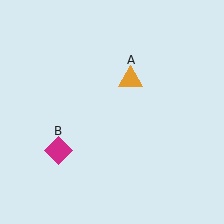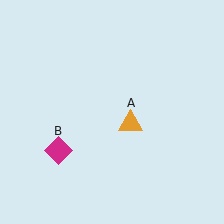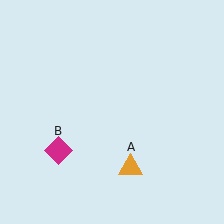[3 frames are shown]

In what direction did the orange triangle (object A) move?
The orange triangle (object A) moved down.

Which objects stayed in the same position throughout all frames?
Magenta diamond (object B) remained stationary.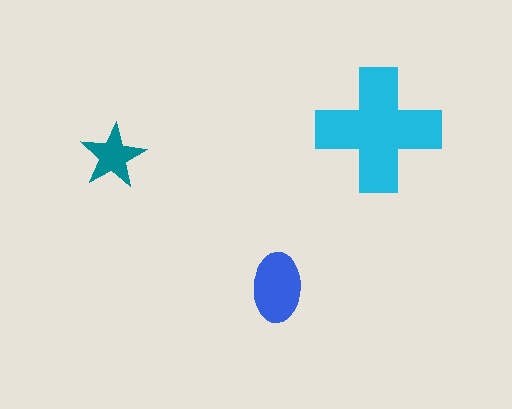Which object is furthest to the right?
The cyan cross is rightmost.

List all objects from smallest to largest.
The teal star, the blue ellipse, the cyan cross.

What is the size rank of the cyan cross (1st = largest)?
1st.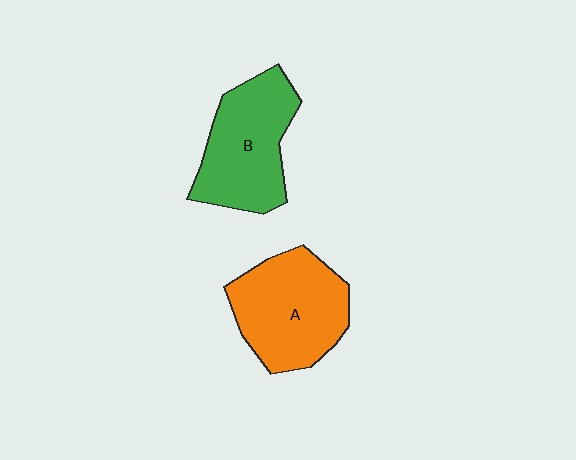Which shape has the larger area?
Shape A (orange).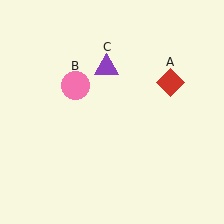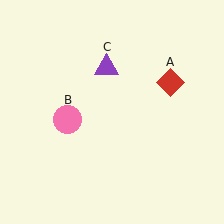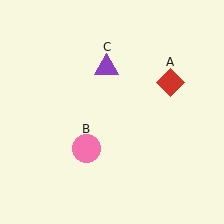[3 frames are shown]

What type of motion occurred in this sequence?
The pink circle (object B) rotated counterclockwise around the center of the scene.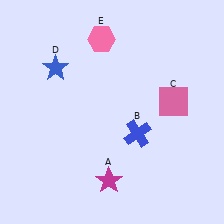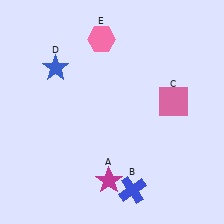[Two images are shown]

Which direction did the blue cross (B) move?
The blue cross (B) moved down.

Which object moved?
The blue cross (B) moved down.